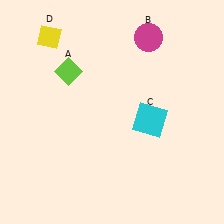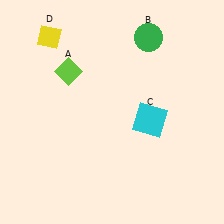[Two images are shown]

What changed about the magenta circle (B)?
In Image 1, B is magenta. In Image 2, it changed to green.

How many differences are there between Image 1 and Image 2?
There is 1 difference between the two images.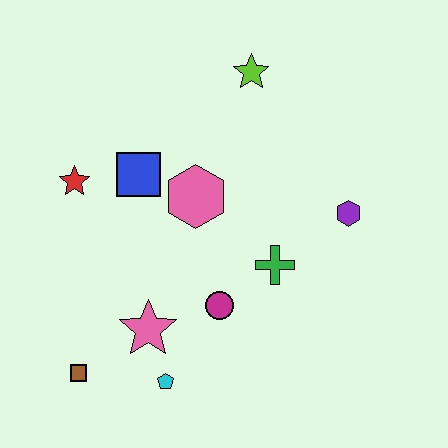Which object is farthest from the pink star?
The lime star is farthest from the pink star.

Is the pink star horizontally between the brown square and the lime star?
Yes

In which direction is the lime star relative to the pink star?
The lime star is above the pink star.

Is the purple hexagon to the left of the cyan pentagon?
No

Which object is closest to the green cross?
The magenta circle is closest to the green cross.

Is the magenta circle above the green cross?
No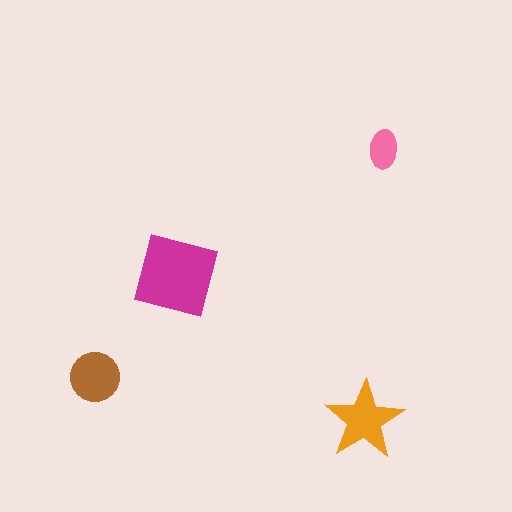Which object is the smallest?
The pink ellipse.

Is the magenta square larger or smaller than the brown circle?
Larger.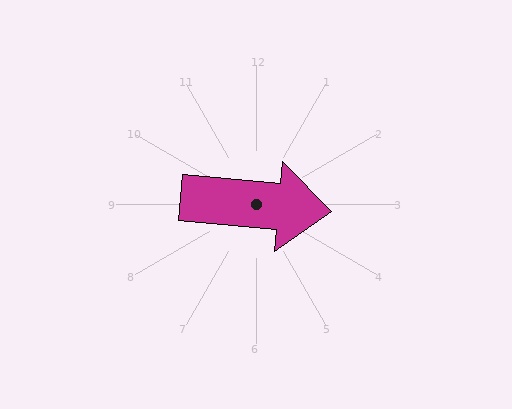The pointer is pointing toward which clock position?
Roughly 3 o'clock.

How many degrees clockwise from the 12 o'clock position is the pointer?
Approximately 95 degrees.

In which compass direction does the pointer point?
East.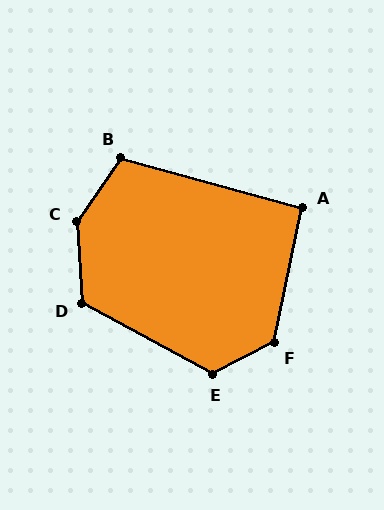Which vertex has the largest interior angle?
C, at approximately 141 degrees.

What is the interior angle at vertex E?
Approximately 125 degrees (obtuse).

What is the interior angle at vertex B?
Approximately 110 degrees (obtuse).